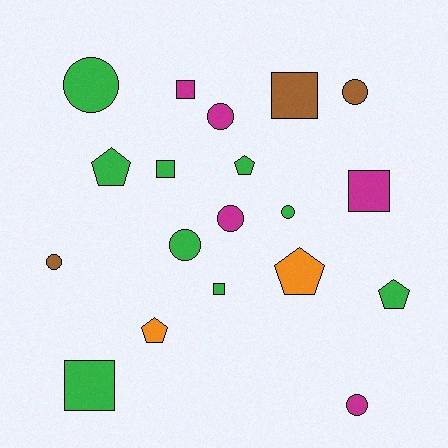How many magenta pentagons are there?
There are no magenta pentagons.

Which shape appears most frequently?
Circle, with 8 objects.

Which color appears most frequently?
Green, with 9 objects.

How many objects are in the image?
There are 19 objects.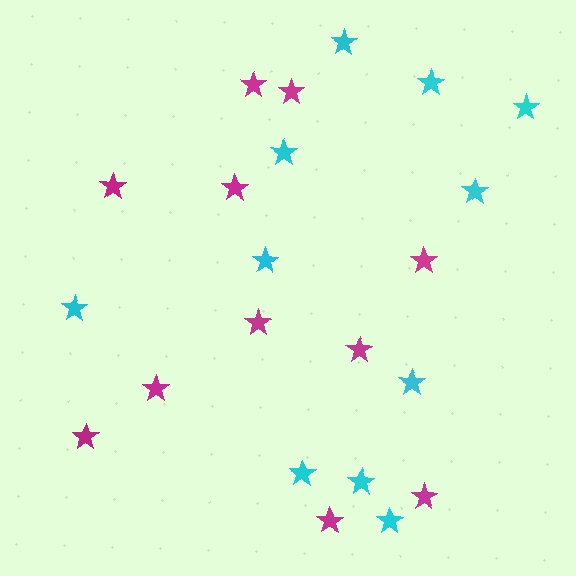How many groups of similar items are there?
There are 2 groups: one group of cyan stars (11) and one group of magenta stars (11).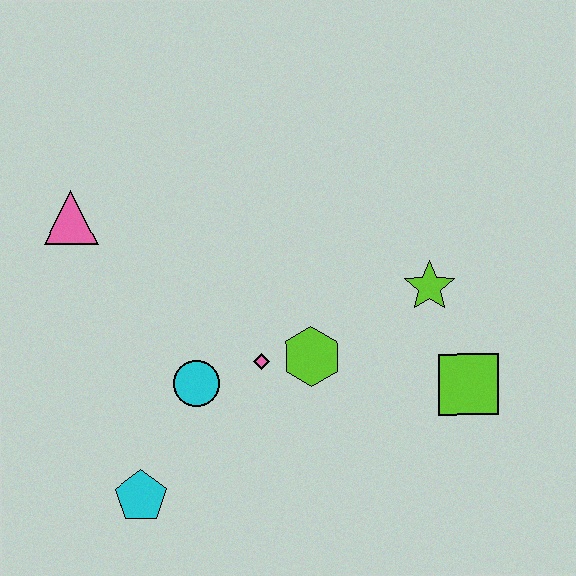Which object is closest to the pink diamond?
The lime hexagon is closest to the pink diamond.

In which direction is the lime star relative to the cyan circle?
The lime star is to the right of the cyan circle.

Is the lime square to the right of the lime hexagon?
Yes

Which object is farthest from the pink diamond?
The pink triangle is farthest from the pink diamond.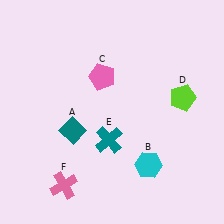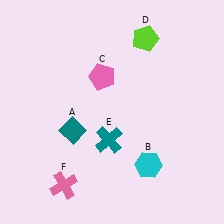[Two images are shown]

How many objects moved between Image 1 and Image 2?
1 object moved between the two images.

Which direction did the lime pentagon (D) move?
The lime pentagon (D) moved up.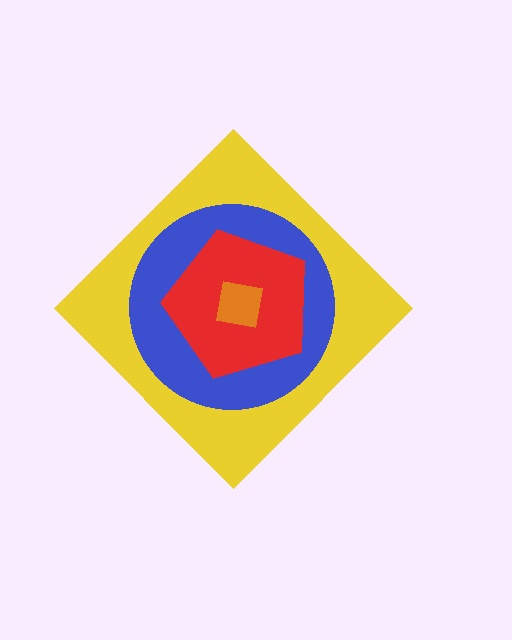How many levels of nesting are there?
4.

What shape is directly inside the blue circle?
The red pentagon.